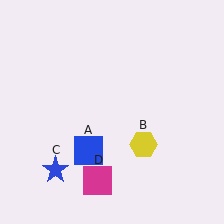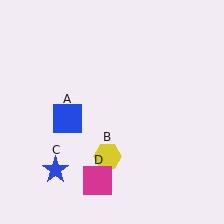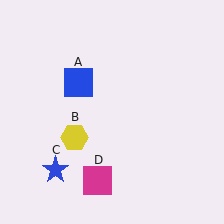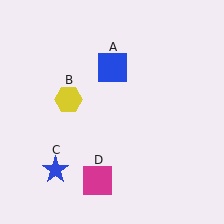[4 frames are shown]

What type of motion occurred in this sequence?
The blue square (object A), yellow hexagon (object B) rotated clockwise around the center of the scene.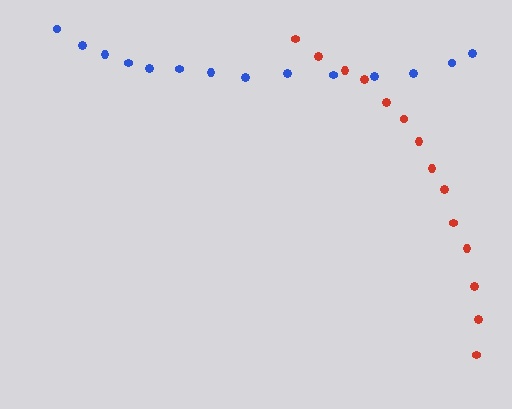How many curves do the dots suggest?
There are 2 distinct paths.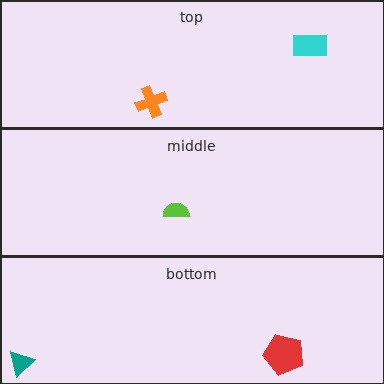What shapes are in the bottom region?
The teal triangle, the red pentagon.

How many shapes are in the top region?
2.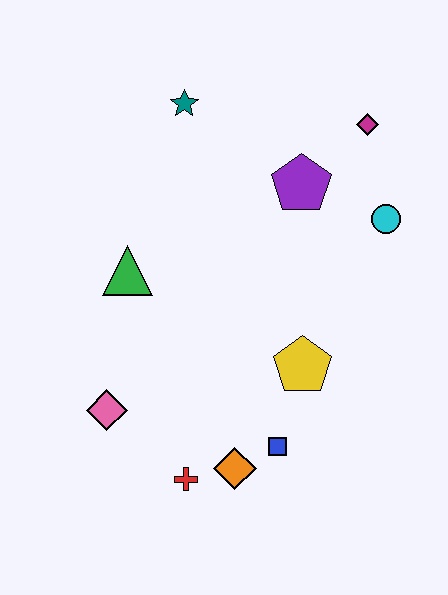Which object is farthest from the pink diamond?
The magenta diamond is farthest from the pink diamond.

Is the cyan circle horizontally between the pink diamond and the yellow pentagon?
No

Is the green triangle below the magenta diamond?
Yes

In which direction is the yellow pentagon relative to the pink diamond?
The yellow pentagon is to the right of the pink diamond.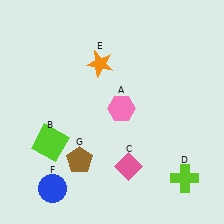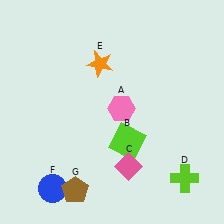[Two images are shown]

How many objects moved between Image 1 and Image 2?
2 objects moved between the two images.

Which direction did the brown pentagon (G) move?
The brown pentagon (G) moved down.